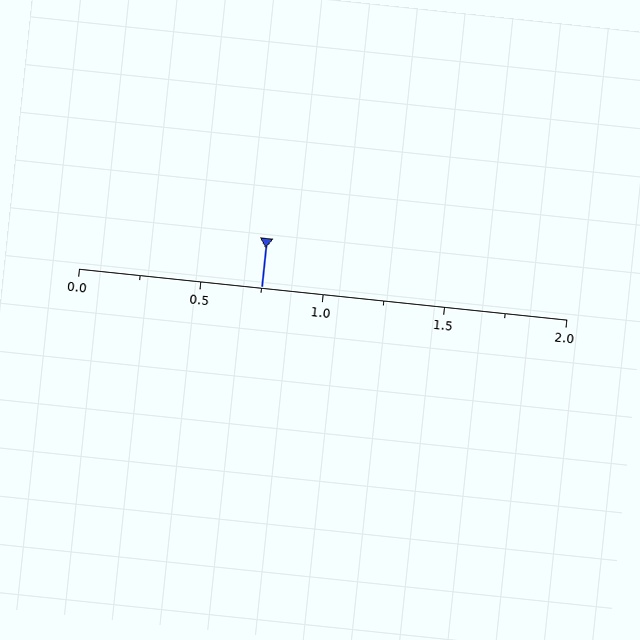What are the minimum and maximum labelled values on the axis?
The axis runs from 0.0 to 2.0.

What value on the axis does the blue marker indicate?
The marker indicates approximately 0.75.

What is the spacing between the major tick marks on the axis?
The major ticks are spaced 0.5 apart.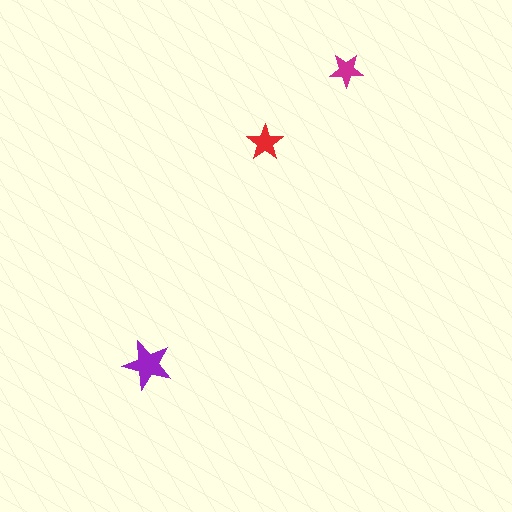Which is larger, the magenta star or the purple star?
The purple one.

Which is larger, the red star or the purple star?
The purple one.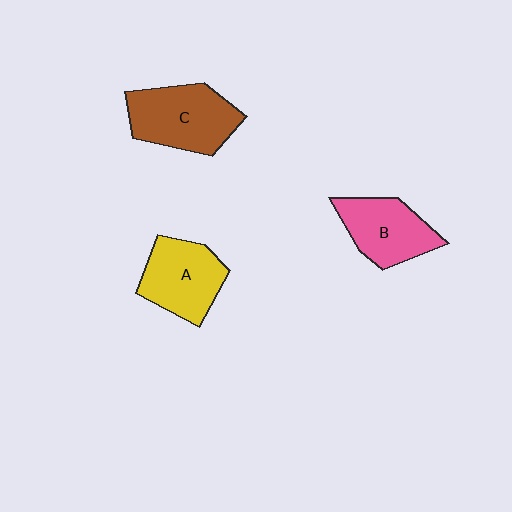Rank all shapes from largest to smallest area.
From largest to smallest: C (brown), A (yellow), B (pink).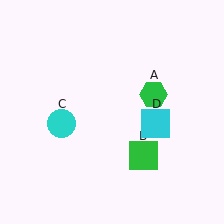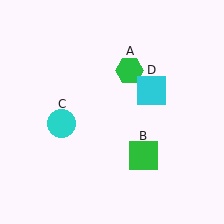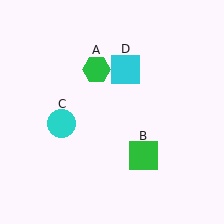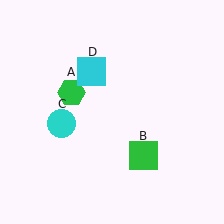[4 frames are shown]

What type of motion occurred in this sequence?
The green hexagon (object A), cyan square (object D) rotated counterclockwise around the center of the scene.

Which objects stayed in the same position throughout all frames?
Green square (object B) and cyan circle (object C) remained stationary.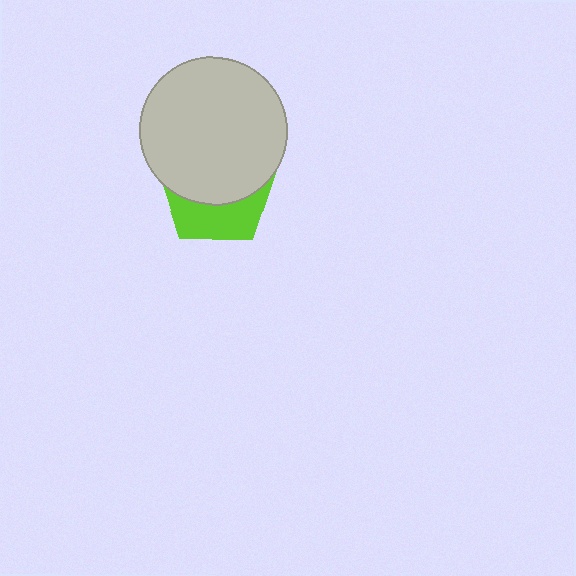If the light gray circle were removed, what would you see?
You would see the complete lime pentagon.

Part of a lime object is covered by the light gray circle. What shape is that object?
It is a pentagon.